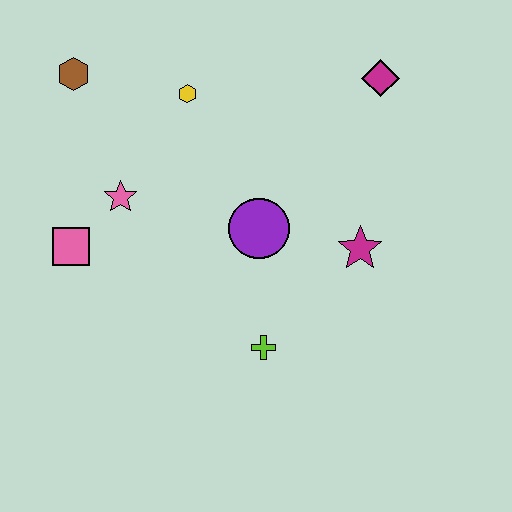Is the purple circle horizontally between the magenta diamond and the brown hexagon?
Yes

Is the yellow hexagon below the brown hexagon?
Yes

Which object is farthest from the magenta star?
The brown hexagon is farthest from the magenta star.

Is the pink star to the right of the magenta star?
No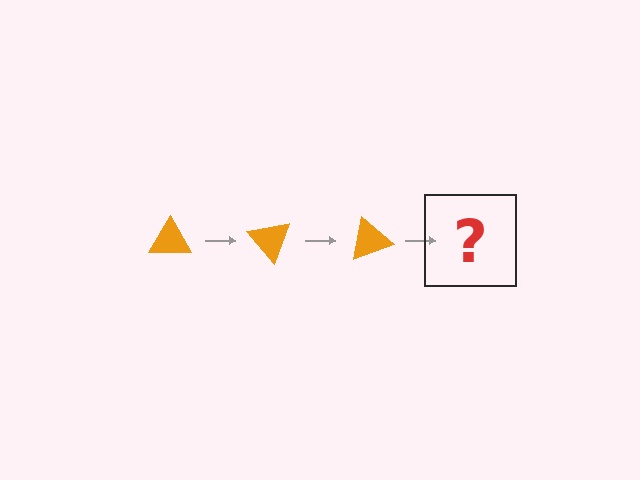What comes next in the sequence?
The next element should be an orange triangle rotated 150 degrees.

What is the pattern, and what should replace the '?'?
The pattern is that the triangle rotates 50 degrees each step. The '?' should be an orange triangle rotated 150 degrees.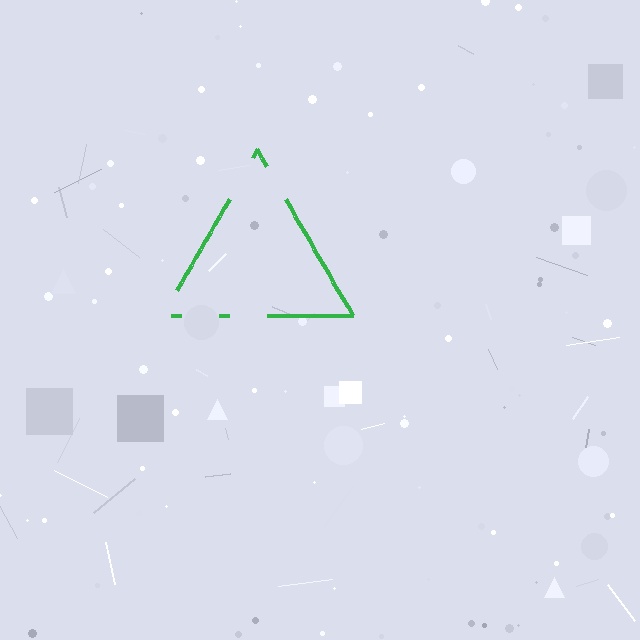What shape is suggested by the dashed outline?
The dashed outline suggests a triangle.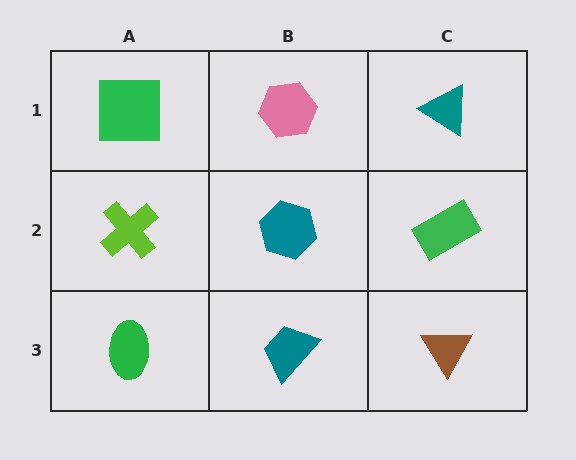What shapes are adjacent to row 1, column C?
A green rectangle (row 2, column C), a pink hexagon (row 1, column B).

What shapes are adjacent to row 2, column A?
A green square (row 1, column A), a green ellipse (row 3, column A), a teal hexagon (row 2, column B).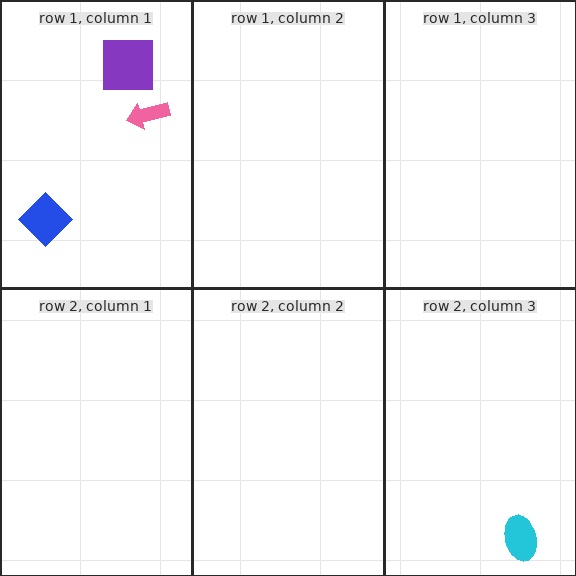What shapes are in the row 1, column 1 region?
The blue diamond, the pink arrow, the purple square.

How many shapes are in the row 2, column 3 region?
1.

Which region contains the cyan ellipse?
The row 2, column 3 region.